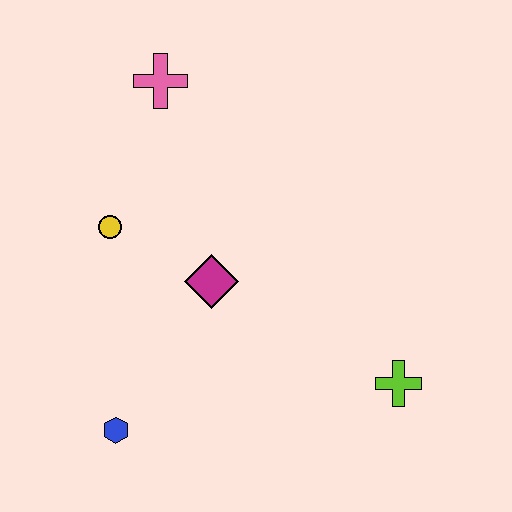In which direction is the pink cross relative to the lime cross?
The pink cross is above the lime cross.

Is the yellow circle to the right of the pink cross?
No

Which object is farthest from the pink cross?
The lime cross is farthest from the pink cross.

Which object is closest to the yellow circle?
The magenta diamond is closest to the yellow circle.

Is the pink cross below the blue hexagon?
No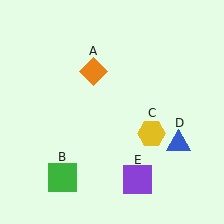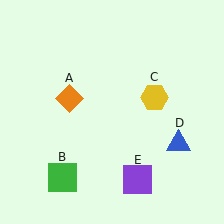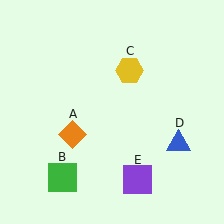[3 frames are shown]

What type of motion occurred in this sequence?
The orange diamond (object A), yellow hexagon (object C) rotated counterclockwise around the center of the scene.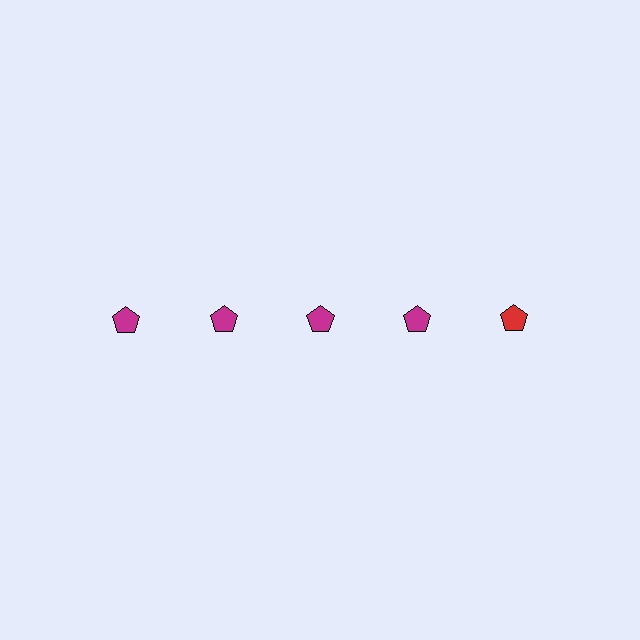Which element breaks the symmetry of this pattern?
The red pentagon in the top row, rightmost column breaks the symmetry. All other shapes are magenta pentagons.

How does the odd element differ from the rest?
It has a different color: red instead of magenta.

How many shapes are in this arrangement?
There are 5 shapes arranged in a grid pattern.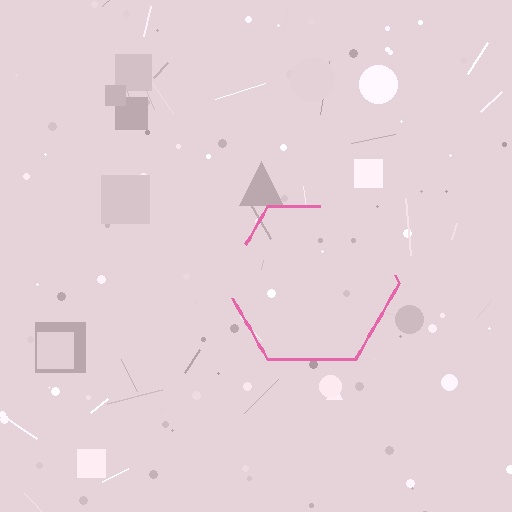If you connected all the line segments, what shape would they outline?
They would outline a hexagon.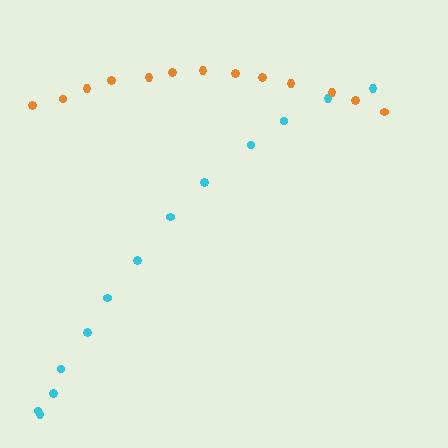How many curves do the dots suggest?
There are 2 distinct paths.